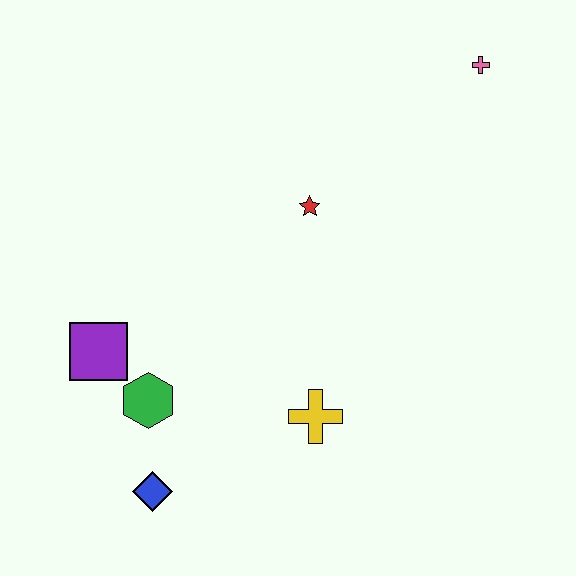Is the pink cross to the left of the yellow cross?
No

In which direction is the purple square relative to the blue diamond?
The purple square is above the blue diamond.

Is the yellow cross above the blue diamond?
Yes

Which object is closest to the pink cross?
The red star is closest to the pink cross.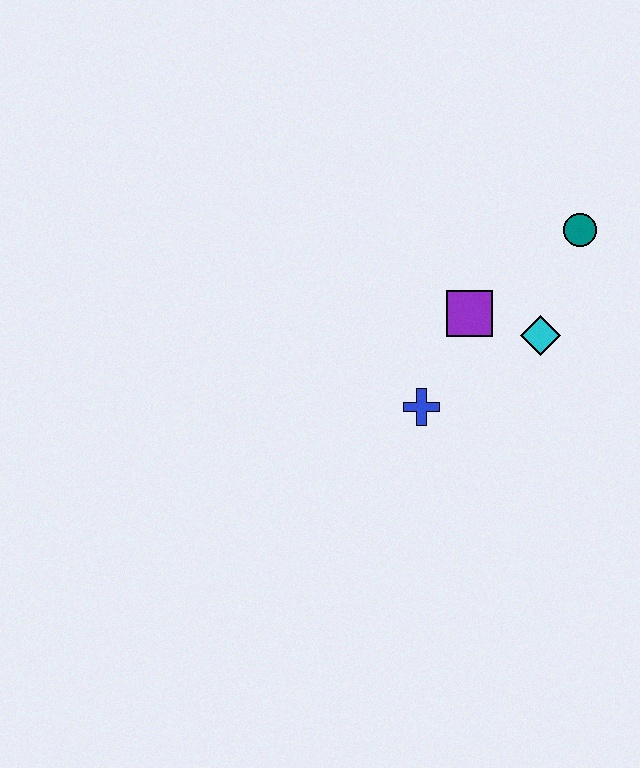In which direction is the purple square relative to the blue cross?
The purple square is above the blue cross.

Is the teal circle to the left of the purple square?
No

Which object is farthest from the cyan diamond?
The blue cross is farthest from the cyan diamond.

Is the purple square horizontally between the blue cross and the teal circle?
Yes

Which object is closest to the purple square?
The cyan diamond is closest to the purple square.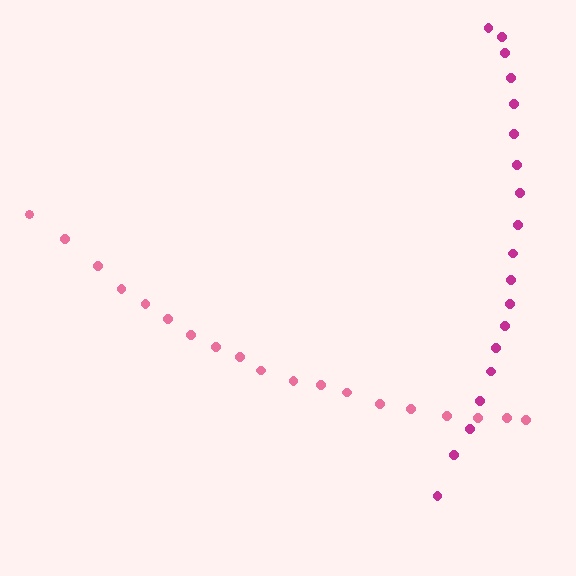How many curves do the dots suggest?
There are 2 distinct paths.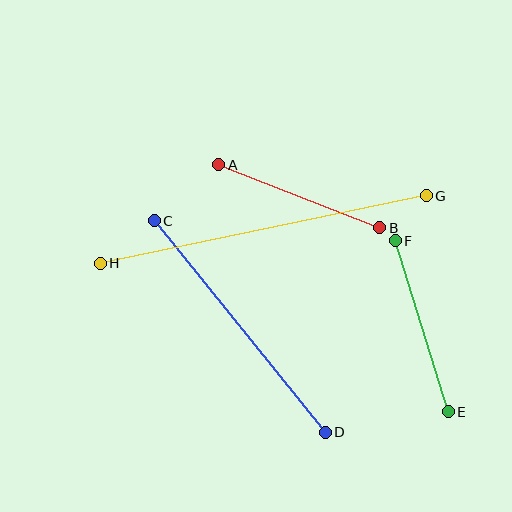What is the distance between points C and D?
The distance is approximately 272 pixels.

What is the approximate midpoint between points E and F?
The midpoint is at approximately (422, 326) pixels.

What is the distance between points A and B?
The distance is approximately 173 pixels.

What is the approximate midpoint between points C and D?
The midpoint is at approximately (240, 326) pixels.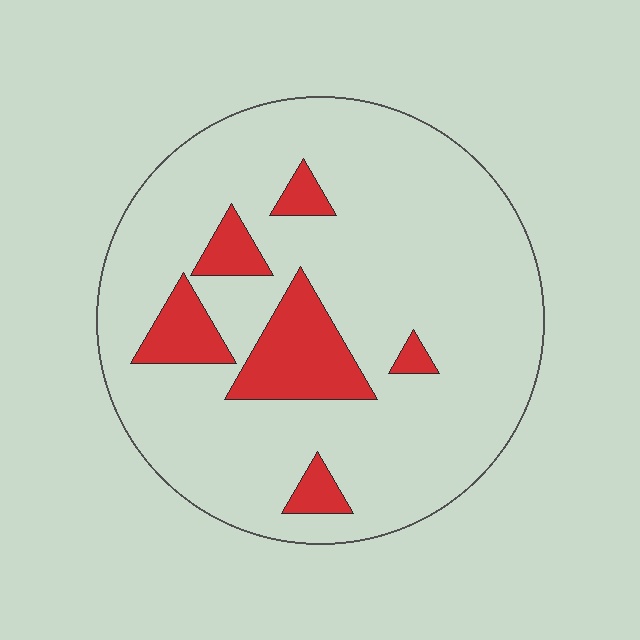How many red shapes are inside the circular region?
6.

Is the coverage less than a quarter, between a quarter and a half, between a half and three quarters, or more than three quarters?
Less than a quarter.